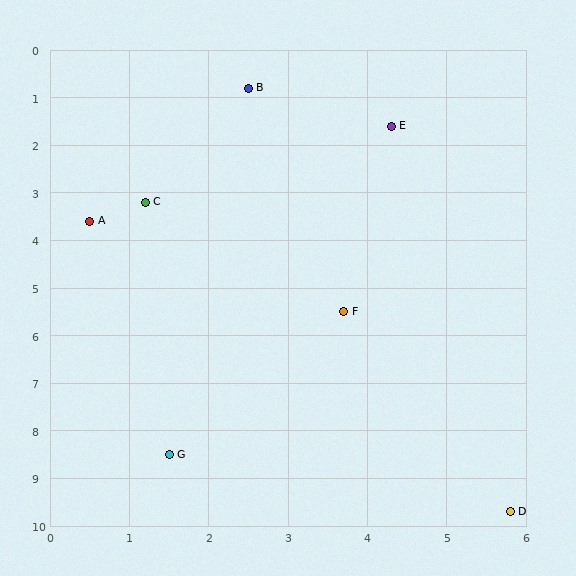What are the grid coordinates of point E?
Point E is at approximately (4.3, 1.6).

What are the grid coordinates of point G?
Point G is at approximately (1.5, 8.5).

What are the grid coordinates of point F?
Point F is at approximately (3.7, 5.5).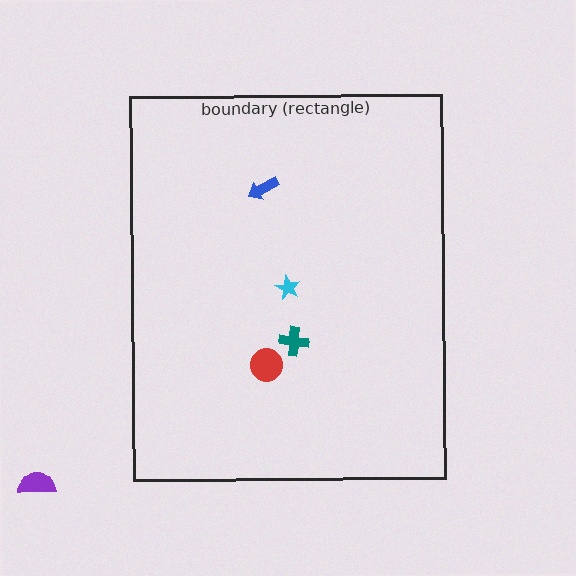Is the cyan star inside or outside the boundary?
Inside.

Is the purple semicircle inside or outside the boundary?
Outside.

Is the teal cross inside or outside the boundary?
Inside.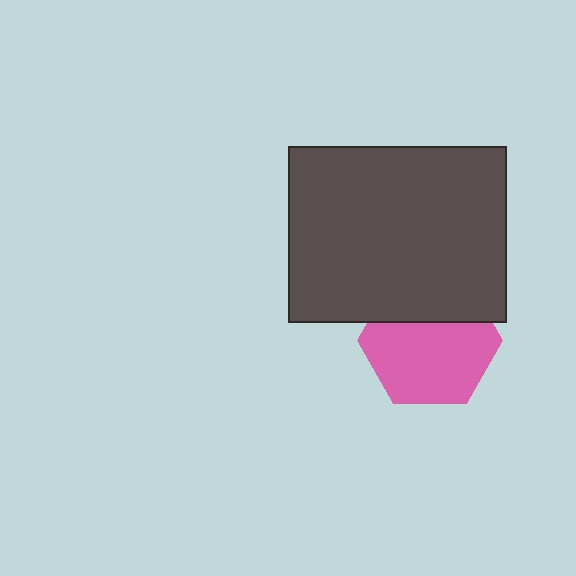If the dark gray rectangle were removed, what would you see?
You would see the complete pink hexagon.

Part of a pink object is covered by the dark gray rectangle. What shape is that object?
It is a hexagon.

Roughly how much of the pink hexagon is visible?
Most of it is visible (roughly 67%).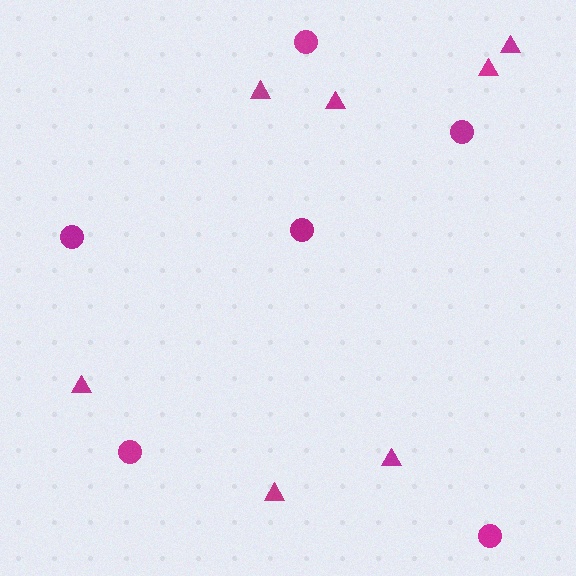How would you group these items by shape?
There are 2 groups: one group of triangles (7) and one group of circles (6).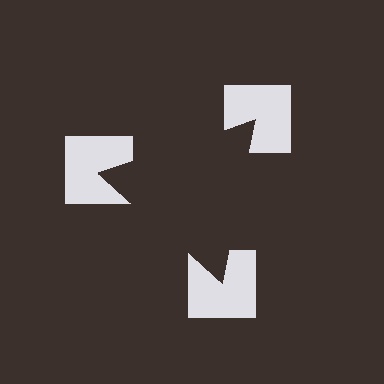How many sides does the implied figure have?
3 sides.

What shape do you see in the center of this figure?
An illusory triangle — its edges are inferred from the aligned wedge cuts in the notched squares, not physically drawn.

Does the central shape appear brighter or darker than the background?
It typically appears slightly darker than the background, even though no actual brightness change is drawn.